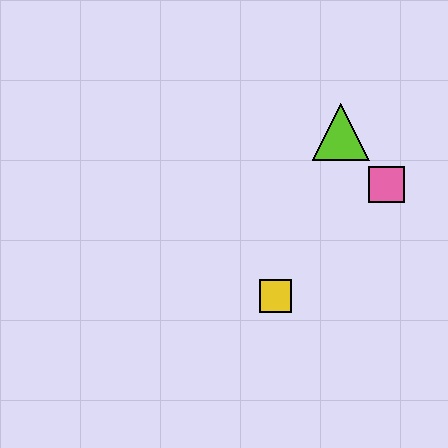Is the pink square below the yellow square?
No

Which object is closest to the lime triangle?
The pink square is closest to the lime triangle.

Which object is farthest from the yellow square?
The lime triangle is farthest from the yellow square.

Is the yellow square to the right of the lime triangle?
No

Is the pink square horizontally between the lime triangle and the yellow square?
No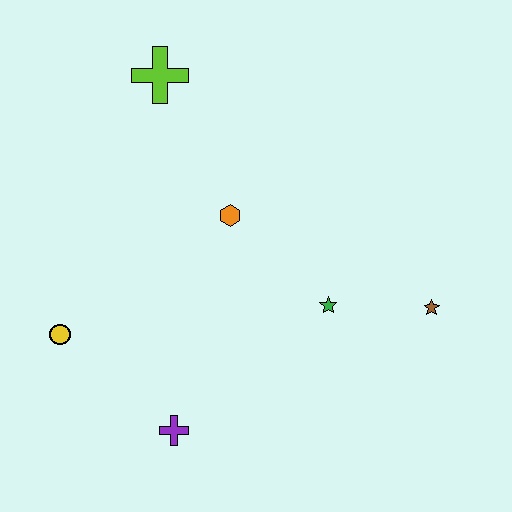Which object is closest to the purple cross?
The yellow circle is closest to the purple cross.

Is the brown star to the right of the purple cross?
Yes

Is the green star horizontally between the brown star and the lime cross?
Yes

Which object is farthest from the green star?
The lime cross is farthest from the green star.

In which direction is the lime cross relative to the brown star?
The lime cross is to the left of the brown star.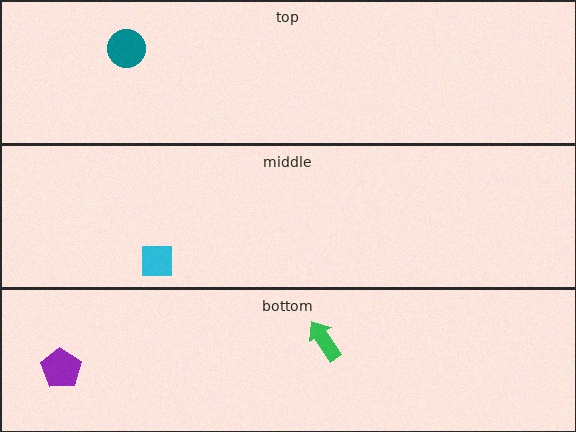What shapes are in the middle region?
The cyan square.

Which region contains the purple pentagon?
The bottom region.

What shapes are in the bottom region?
The purple pentagon, the green arrow.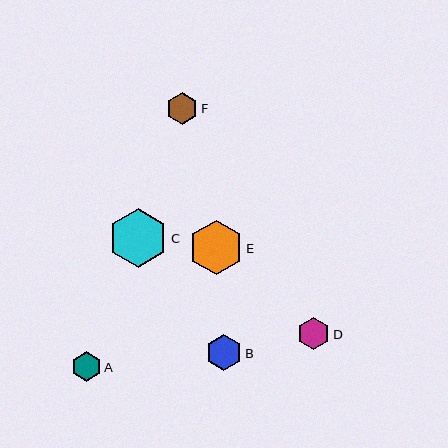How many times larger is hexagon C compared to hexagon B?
Hexagon C is approximately 1.6 times the size of hexagon B.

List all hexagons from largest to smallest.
From largest to smallest: C, E, B, D, F, A.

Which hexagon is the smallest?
Hexagon A is the smallest with a size of approximately 30 pixels.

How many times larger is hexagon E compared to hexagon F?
Hexagon E is approximately 1.7 times the size of hexagon F.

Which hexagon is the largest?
Hexagon C is the largest with a size of approximately 59 pixels.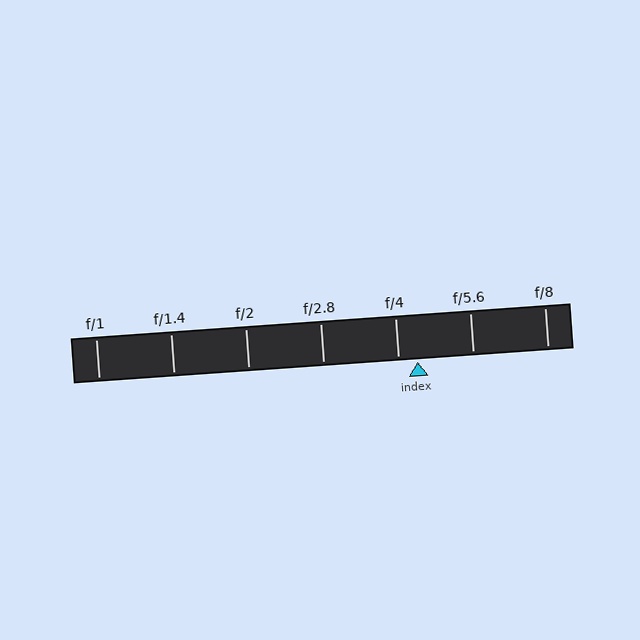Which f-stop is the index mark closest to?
The index mark is closest to f/4.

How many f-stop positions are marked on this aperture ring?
There are 7 f-stop positions marked.